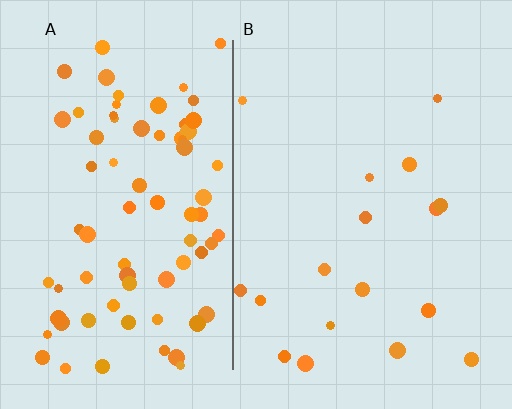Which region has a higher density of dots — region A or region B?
A (the left).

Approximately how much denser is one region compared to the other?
Approximately 4.2× — region A over region B.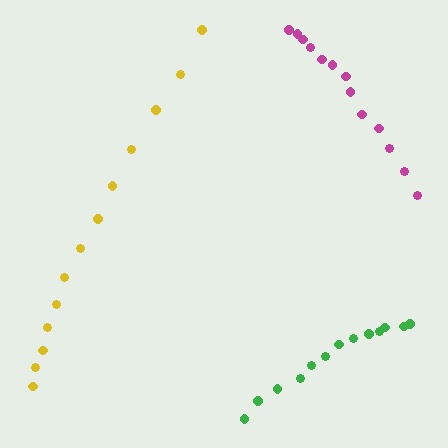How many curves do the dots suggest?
There are 3 distinct paths.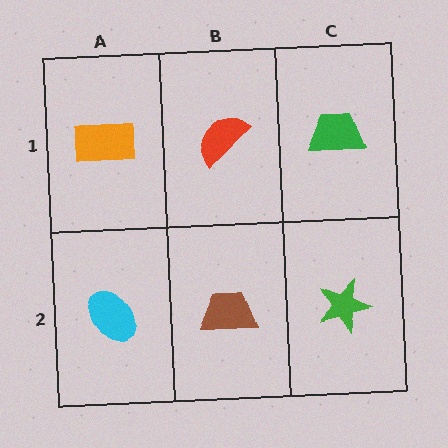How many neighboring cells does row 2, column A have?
2.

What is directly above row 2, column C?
A green trapezoid.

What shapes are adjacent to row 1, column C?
A green star (row 2, column C), a red semicircle (row 1, column B).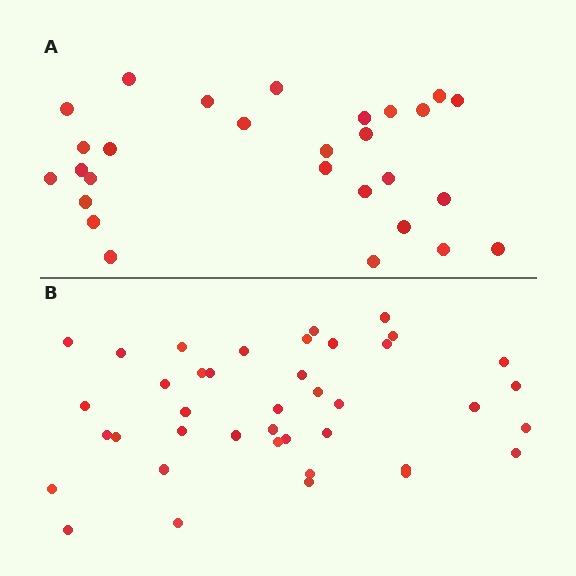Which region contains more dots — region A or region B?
Region B (the bottom region) has more dots.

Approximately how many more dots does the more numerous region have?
Region B has roughly 12 or so more dots than region A.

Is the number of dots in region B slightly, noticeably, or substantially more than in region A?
Region B has noticeably more, but not dramatically so. The ratio is roughly 1.4 to 1.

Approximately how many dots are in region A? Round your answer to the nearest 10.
About 30 dots. (The exact count is 28, which rounds to 30.)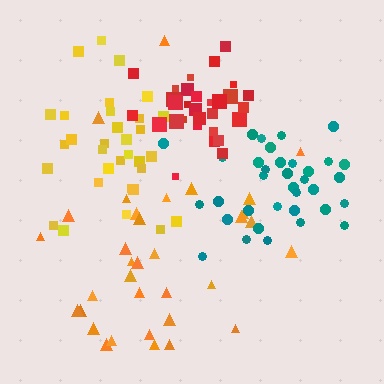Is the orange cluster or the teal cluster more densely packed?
Teal.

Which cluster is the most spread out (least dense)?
Orange.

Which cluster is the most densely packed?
Red.